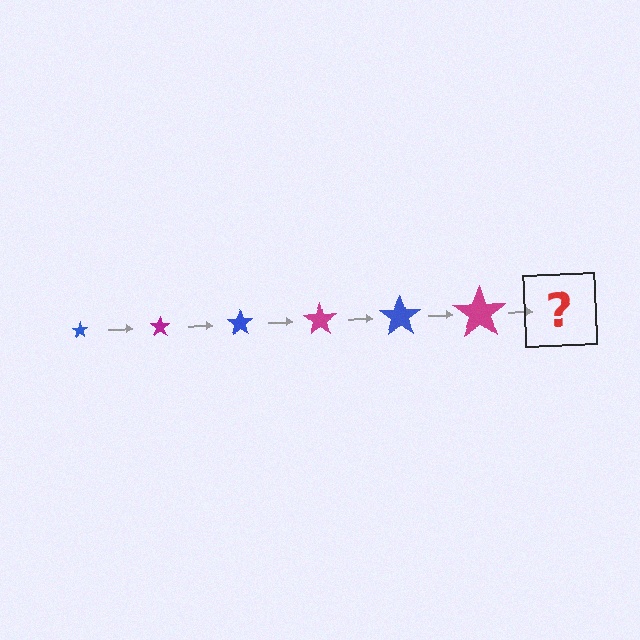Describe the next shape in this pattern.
It should be a blue star, larger than the previous one.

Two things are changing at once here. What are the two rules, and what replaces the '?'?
The two rules are that the star grows larger each step and the color cycles through blue and magenta. The '?' should be a blue star, larger than the previous one.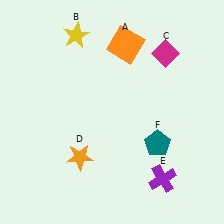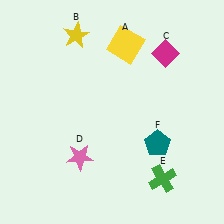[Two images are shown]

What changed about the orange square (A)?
In Image 1, A is orange. In Image 2, it changed to yellow.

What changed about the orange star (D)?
In Image 1, D is orange. In Image 2, it changed to pink.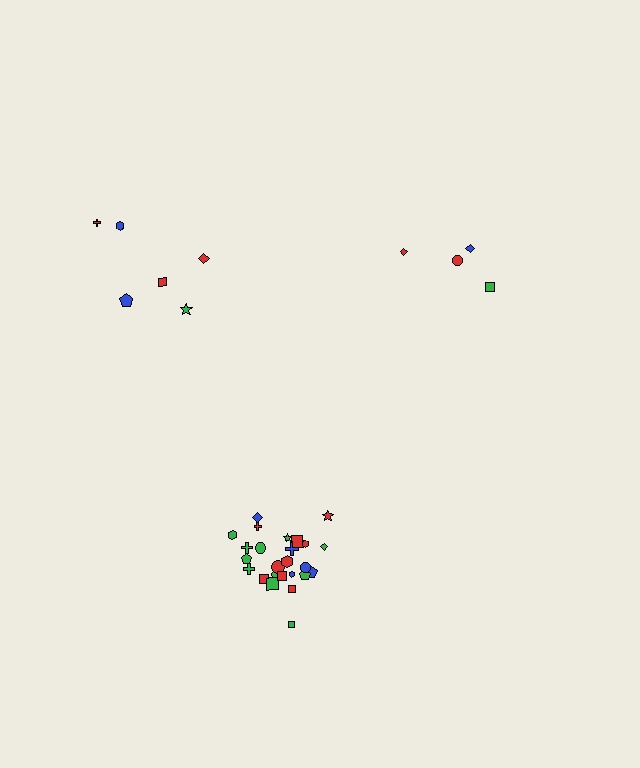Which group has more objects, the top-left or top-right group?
The top-left group.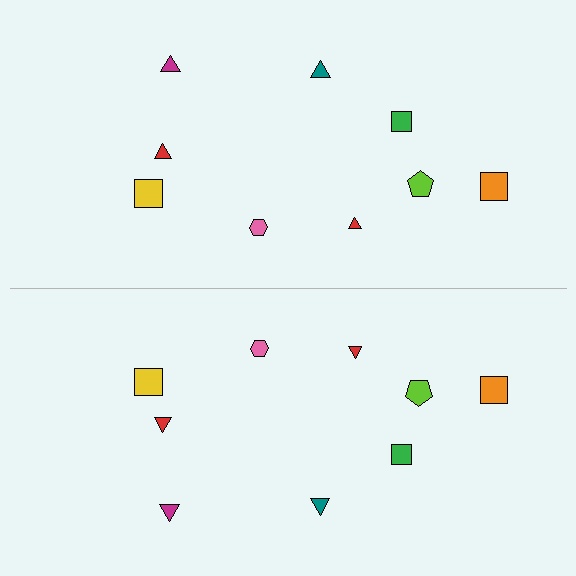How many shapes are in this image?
There are 18 shapes in this image.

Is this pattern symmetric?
Yes, this pattern has bilateral (reflection) symmetry.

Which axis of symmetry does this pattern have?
The pattern has a horizontal axis of symmetry running through the center of the image.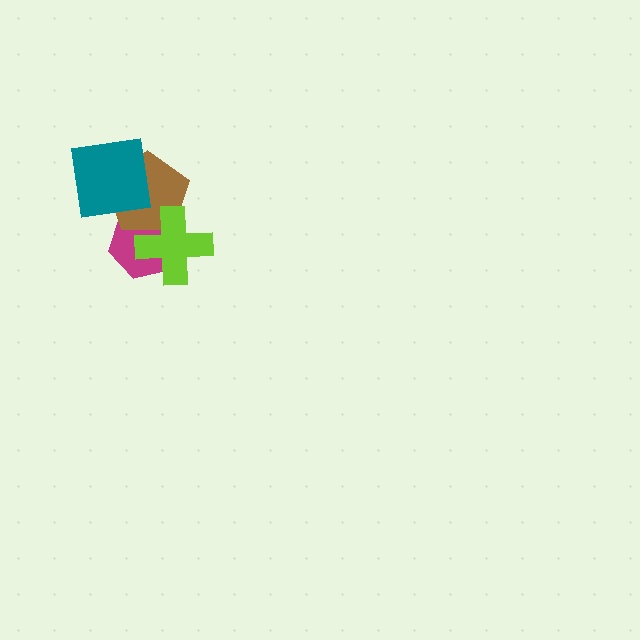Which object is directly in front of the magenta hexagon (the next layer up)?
The brown pentagon is directly in front of the magenta hexagon.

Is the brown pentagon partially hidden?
Yes, it is partially covered by another shape.